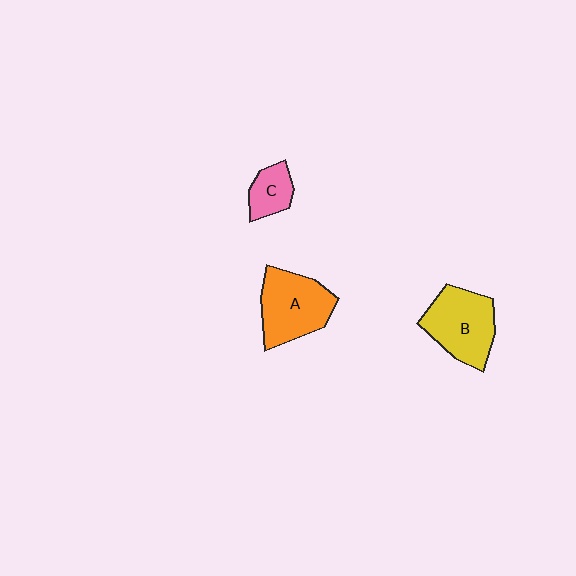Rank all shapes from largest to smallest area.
From largest to smallest: B (yellow), A (orange), C (pink).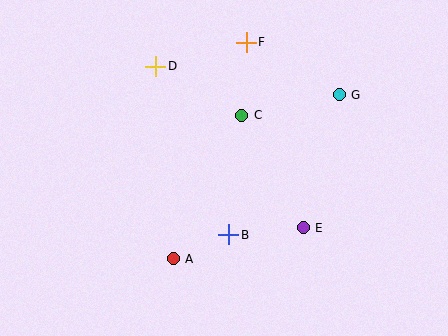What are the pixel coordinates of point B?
Point B is at (229, 235).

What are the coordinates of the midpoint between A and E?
The midpoint between A and E is at (238, 243).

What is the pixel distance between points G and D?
The distance between G and D is 186 pixels.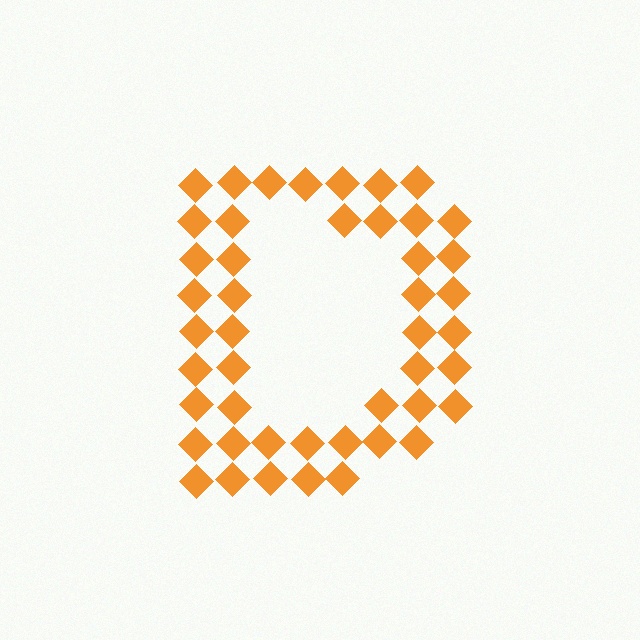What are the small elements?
The small elements are diamonds.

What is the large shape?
The large shape is the letter D.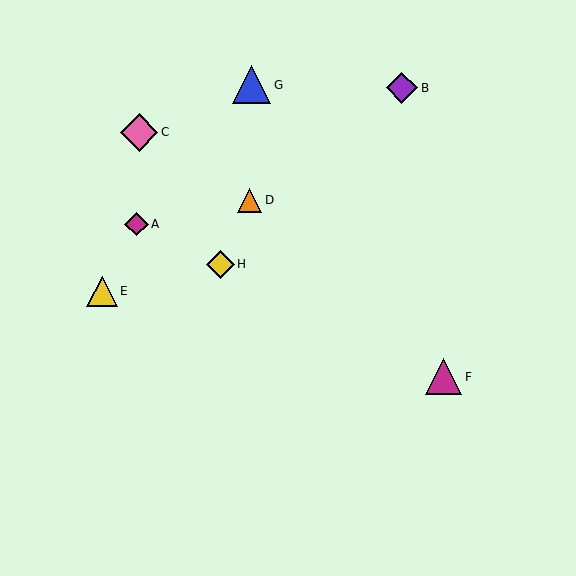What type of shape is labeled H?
Shape H is a yellow diamond.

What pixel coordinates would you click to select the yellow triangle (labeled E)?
Click at (102, 291) to select the yellow triangle E.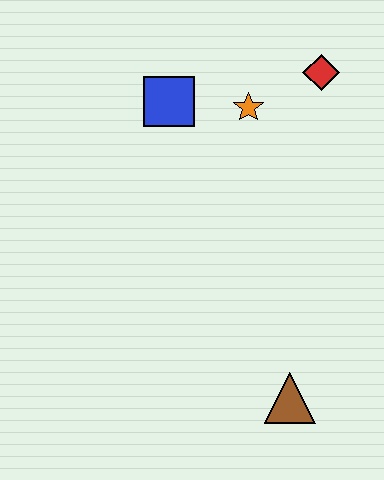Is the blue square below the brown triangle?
No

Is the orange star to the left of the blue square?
No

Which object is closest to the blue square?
The orange star is closest to the blue square.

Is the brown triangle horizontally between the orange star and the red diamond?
Yes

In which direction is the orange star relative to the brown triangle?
The orange star is above the brown triangle.